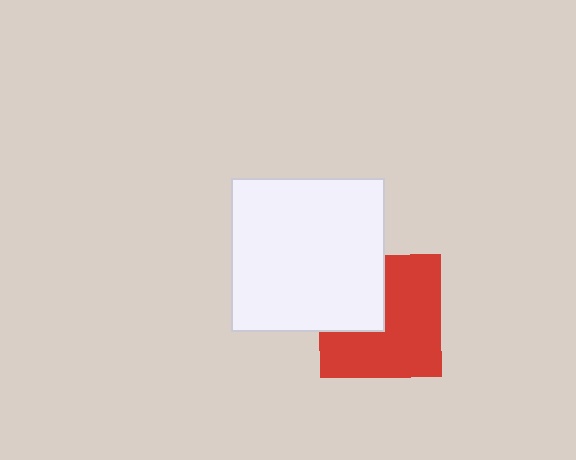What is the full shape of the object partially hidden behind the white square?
The partially hidden object is a red square.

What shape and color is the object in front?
The object in front is a white square.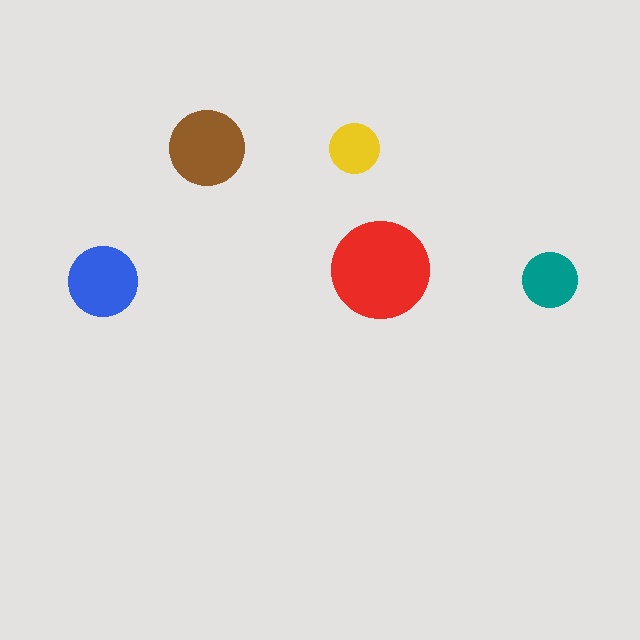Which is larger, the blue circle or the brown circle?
The brown one.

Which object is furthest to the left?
The blue circle is leftmost.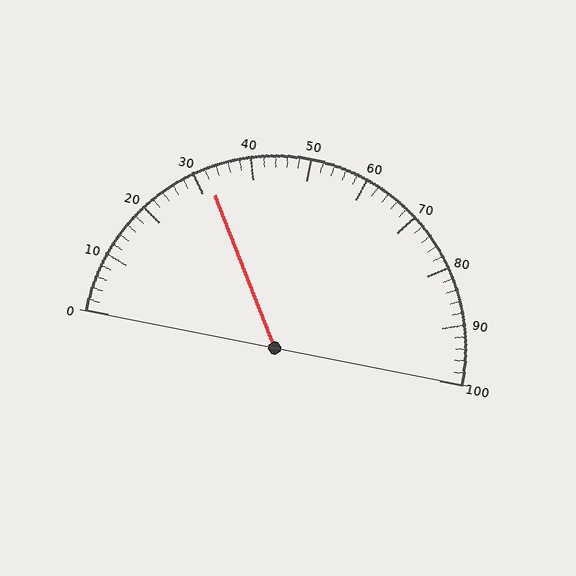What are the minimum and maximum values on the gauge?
The gauge ranges from 0 to 100.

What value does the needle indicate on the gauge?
The needle indicates approximately 32.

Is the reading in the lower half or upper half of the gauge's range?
The reading is in the lower half of the range (0 to 100).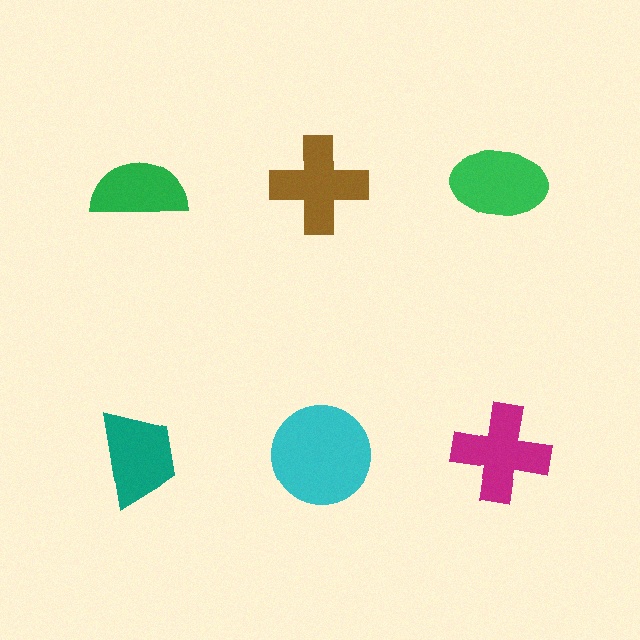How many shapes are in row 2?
3 shapes.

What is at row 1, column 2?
A brown cross.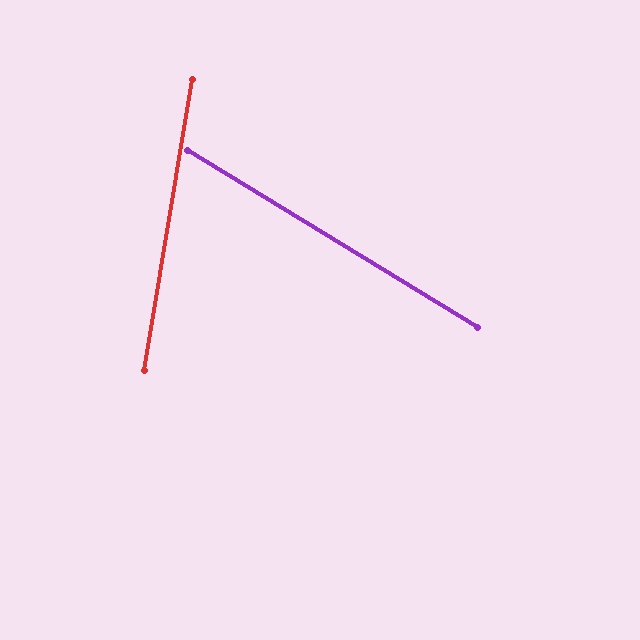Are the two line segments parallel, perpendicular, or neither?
Neither parallel nor perpendicular — they differ by about 68°.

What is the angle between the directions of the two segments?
Approximately 68 degrees.